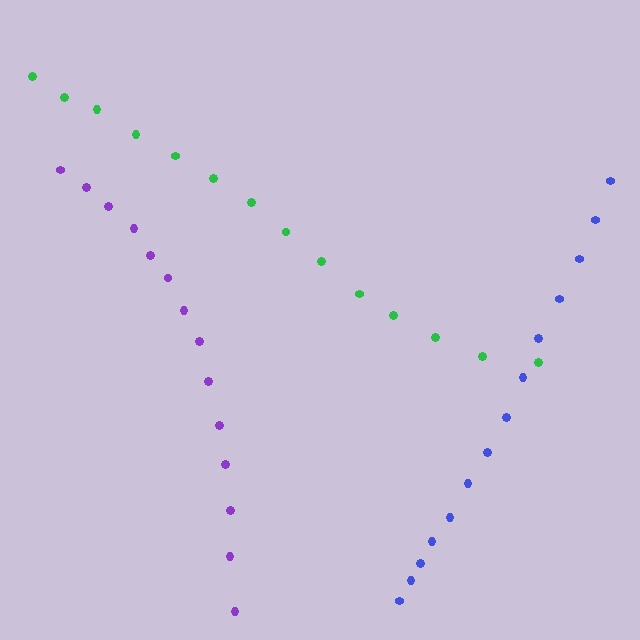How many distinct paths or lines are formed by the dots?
There are 3 distinct paths.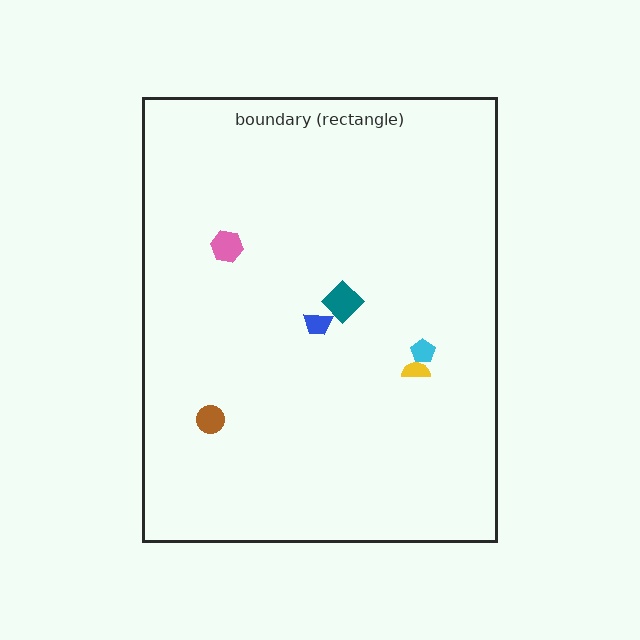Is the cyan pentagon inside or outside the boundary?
Inside.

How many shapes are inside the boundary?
6 inside, 0 outside.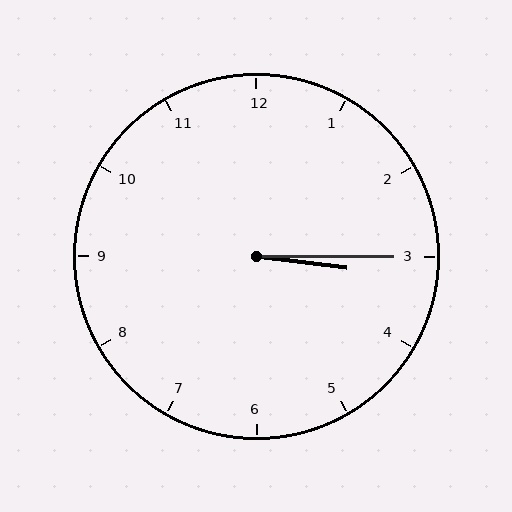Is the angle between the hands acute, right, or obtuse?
It is acute.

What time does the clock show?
3:15.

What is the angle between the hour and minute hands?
Approximately 8 degrees.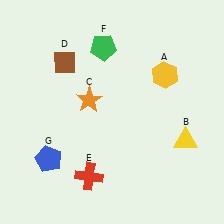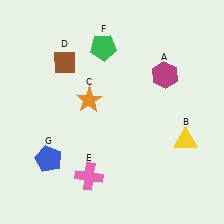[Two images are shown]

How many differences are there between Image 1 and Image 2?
There are 2 differences between the two images.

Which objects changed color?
A changed from yellow to magenta. E changed from red to pink.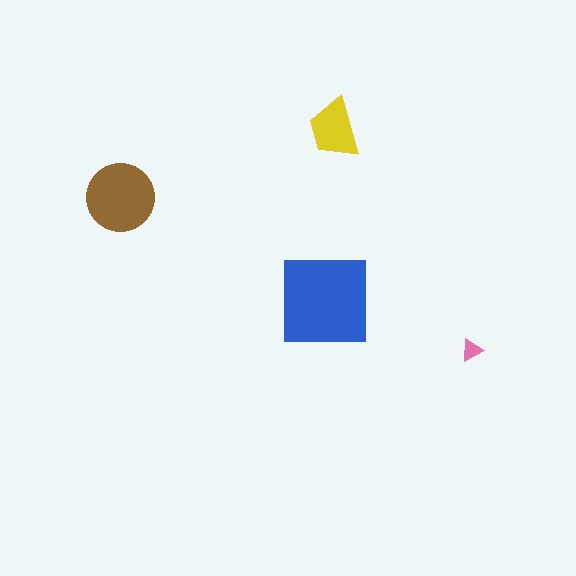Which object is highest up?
The yellow trapezoid is topmost.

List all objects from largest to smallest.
The blue square, the brown circle, the yellow trapezoid, the pink triangle.